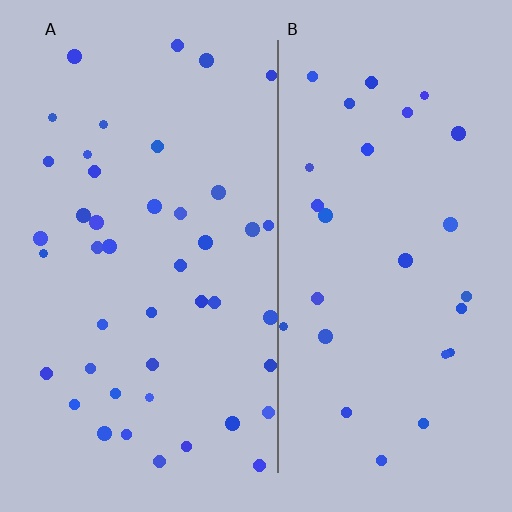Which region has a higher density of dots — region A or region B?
A (the left).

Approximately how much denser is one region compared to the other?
Approximately 1.6× — region A over region B.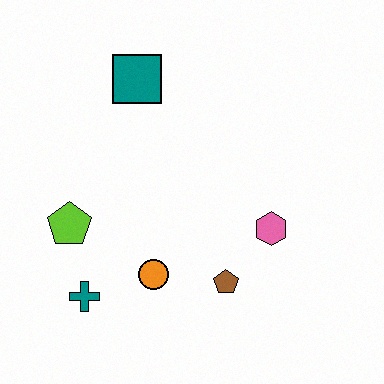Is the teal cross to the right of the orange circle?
No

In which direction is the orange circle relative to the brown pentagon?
The orange circle is to the left of the brown pentagon.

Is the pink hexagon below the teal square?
Yes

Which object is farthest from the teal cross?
The teal square is farthest from the teal cross.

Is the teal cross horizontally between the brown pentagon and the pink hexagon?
No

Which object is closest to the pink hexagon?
The brown pentagon is closest to the pink hexagon.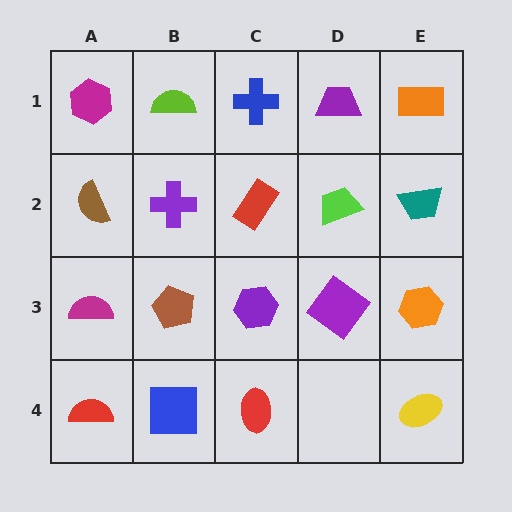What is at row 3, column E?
An orange hexagon.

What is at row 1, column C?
A blue cross.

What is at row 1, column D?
A purple trapezoid.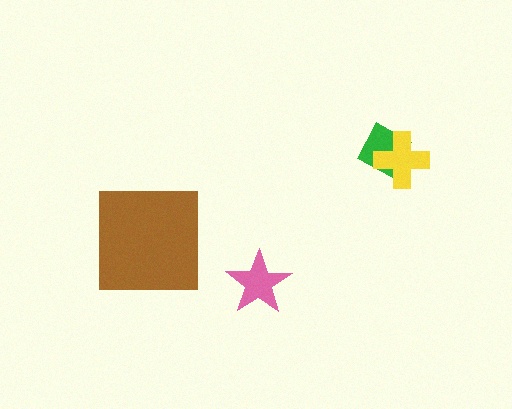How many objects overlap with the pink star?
0 objects overlap with the pink star.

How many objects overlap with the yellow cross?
1 object overlaps with the yellow cross.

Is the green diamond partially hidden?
Yes, it is partially covered by another shape.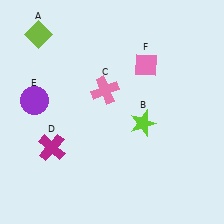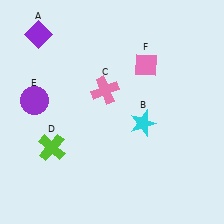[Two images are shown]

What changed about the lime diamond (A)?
In Image 1, A is lime. In Image 2, it changed to purple.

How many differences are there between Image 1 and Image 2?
There are 3 differences between the two images.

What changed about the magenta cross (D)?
In Image 1, D is magenta. In Image 2, it changed to lime.